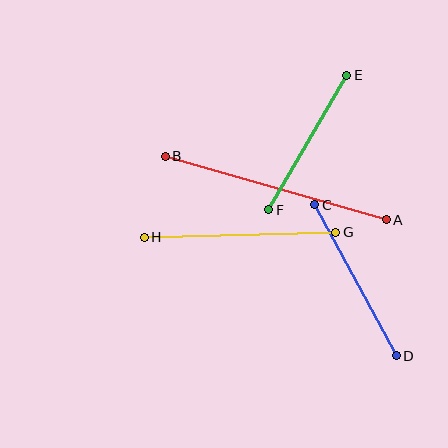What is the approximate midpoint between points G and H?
The midpoint is at approximately (240, 235) pixels.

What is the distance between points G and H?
The distance is approximately 192 pixels.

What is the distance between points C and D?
The distance is approximately 171 pixels.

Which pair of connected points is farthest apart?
Points A and B are farthest apart.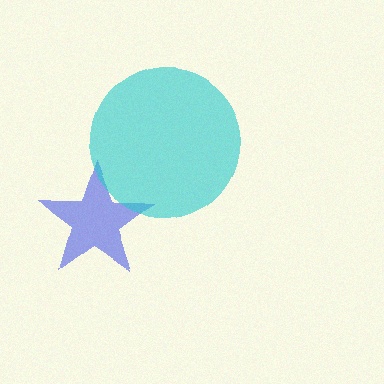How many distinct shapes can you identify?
There are 2 distinct shapes: a blue star, a cyan circle.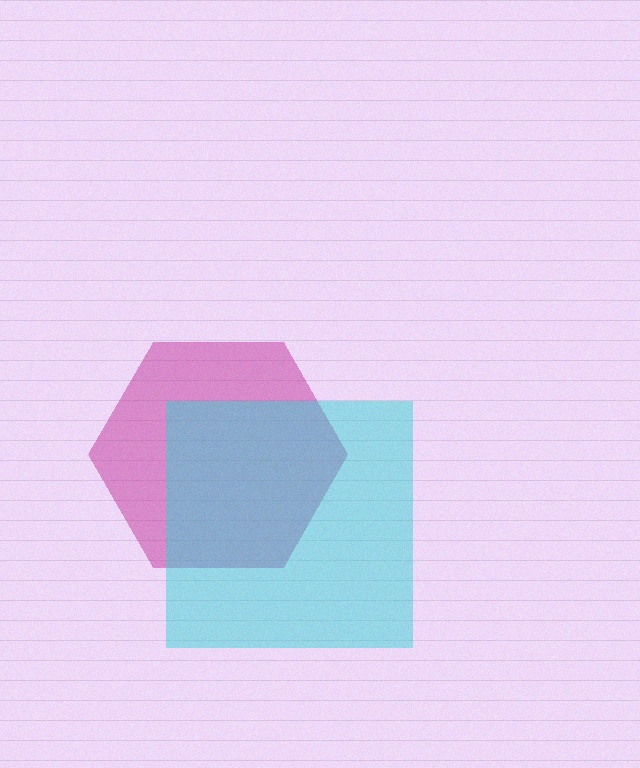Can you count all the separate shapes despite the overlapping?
Yes, there are 2 separate shapes.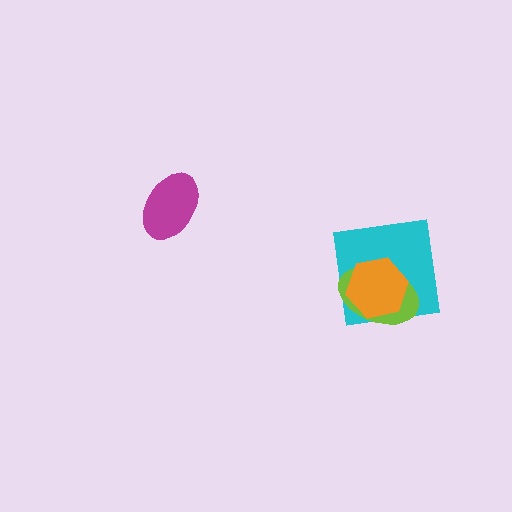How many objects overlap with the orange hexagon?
2 objects overlap with the orange hexagon.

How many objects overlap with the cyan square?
2 objects overlap with the cyan square.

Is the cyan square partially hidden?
Yes, it is partially covered by another shape.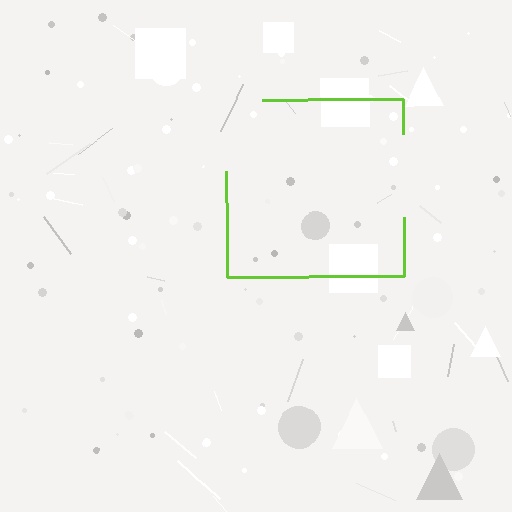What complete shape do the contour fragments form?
The contour fragments form a square.